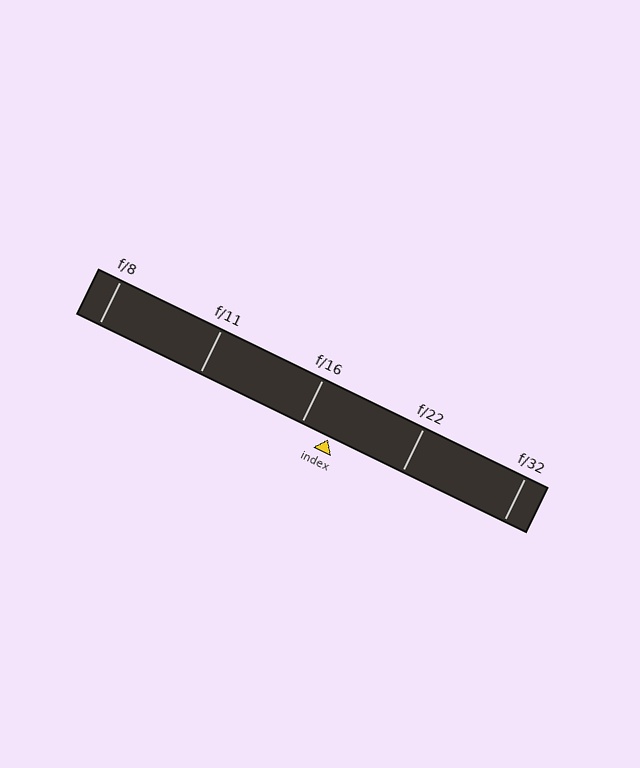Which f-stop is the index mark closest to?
The index mark is closest to f/16.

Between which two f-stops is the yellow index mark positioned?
The index mark is between f/16 and f/22.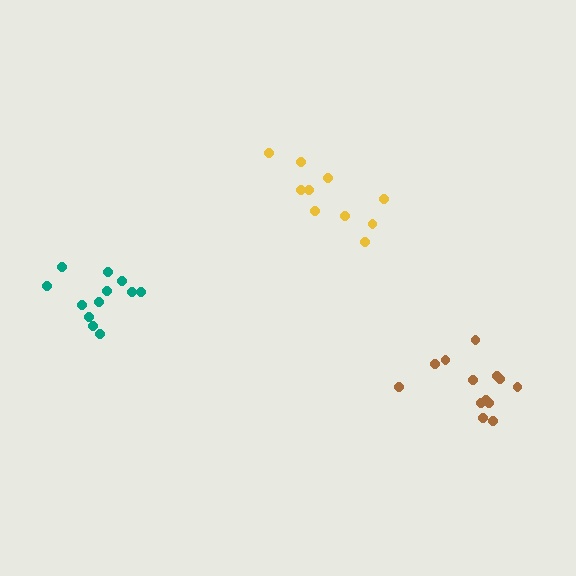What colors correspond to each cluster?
The clusters are colored: teal, yellow, brown.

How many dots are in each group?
Group 1: 12 dots, Group 2: 10 dots, Group 3: 13 dots (35 total).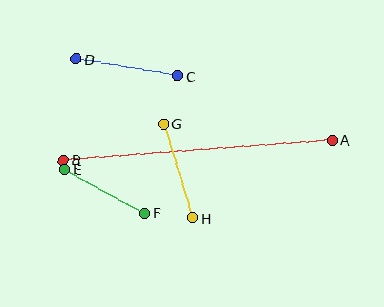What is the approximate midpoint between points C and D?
The midpoint is at approximately (127, 67) pixels.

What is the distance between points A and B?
The distance is approximately 270 pixels.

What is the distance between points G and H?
The distance is approximately 98 pixels.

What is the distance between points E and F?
The distance is approximately 91 pixels.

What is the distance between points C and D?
The distance is approximately 103 pixels.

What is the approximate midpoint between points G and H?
The midpoint is at approximately (178, 171) pixels.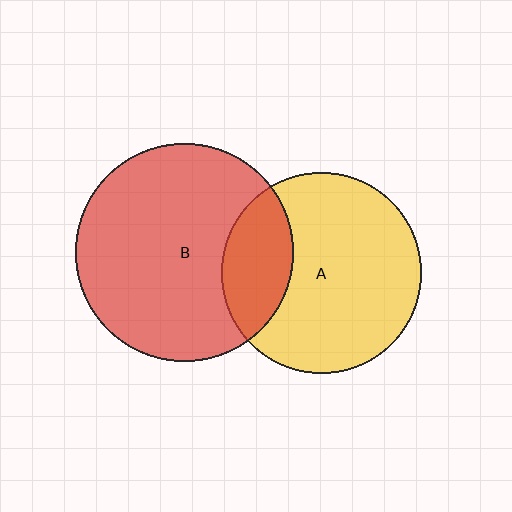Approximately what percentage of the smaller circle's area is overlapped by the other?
Approximately 25%.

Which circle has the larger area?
Circle B (red).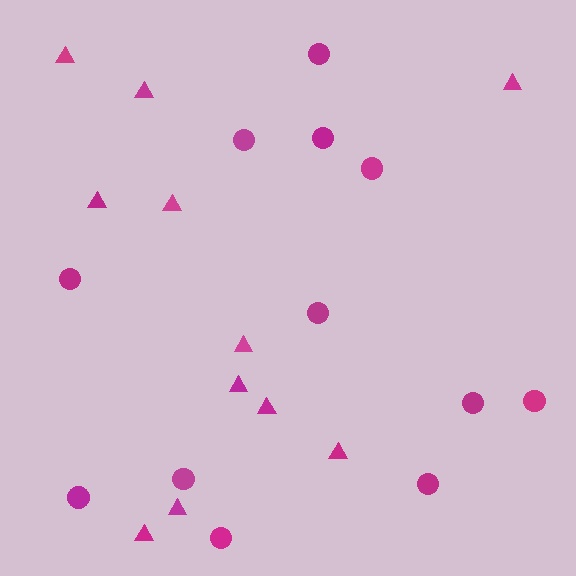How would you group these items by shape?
There are 2 groups: one group of circles (12) and one group of triangles (11).